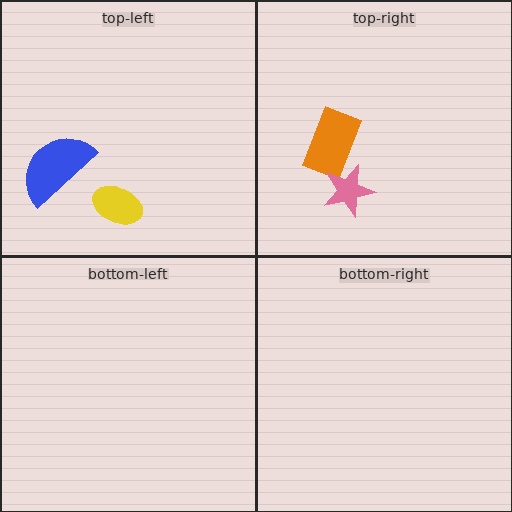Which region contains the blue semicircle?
The top-left region.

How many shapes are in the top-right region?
2.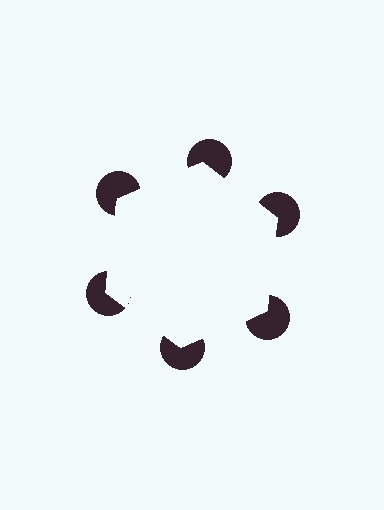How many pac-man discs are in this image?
There are 6 — one at each vertex of the illusory hexagon.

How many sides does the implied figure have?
6 sides.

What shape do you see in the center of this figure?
An illusory hexagon — its edges are inferred from the aligned wedge cuts in the pac-man discs, not physically drawn.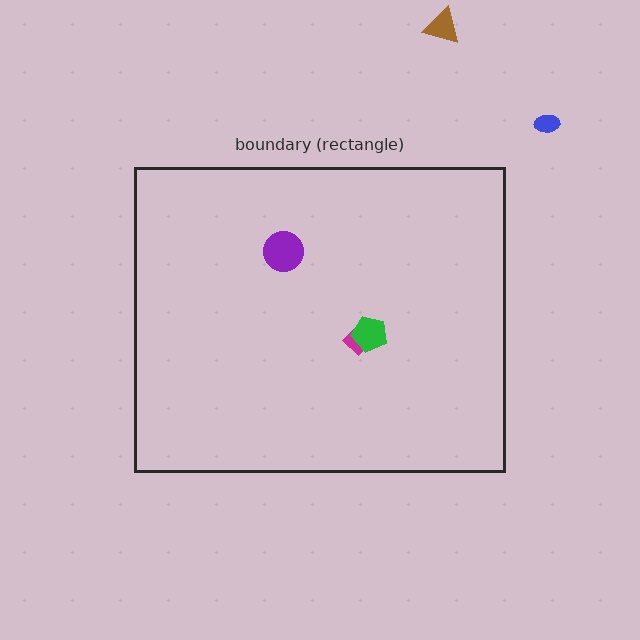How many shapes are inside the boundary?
3 inside, 2 outside.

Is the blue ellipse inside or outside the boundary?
Outside.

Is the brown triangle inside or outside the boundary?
Outside.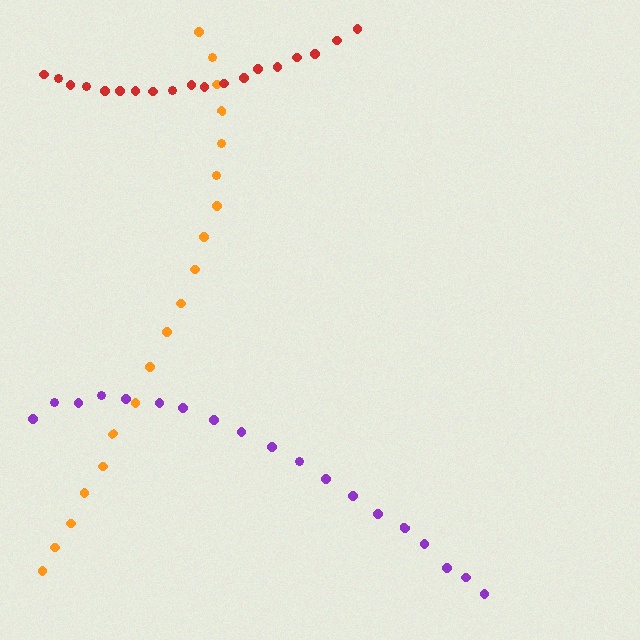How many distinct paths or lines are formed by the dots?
There are 3 distinct paths.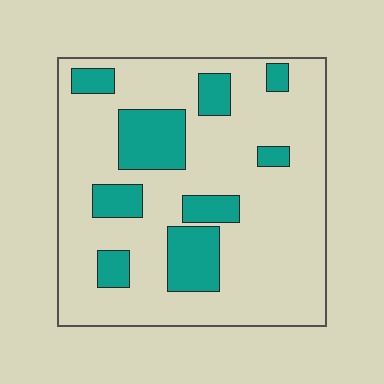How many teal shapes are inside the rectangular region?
9.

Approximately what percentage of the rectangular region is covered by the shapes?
Approximately 20%.